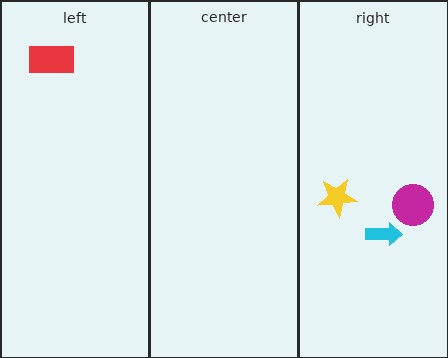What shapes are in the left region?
The red rectangle.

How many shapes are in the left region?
1.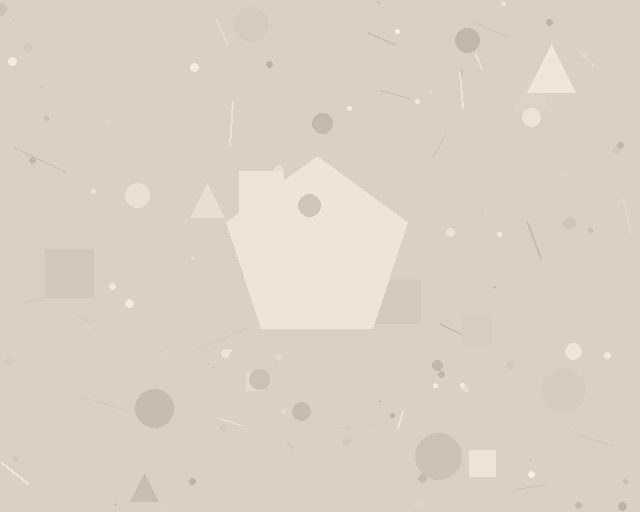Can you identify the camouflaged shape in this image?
The camouflaged shape is a pentagon.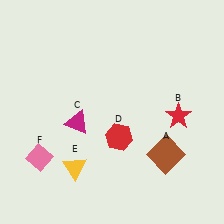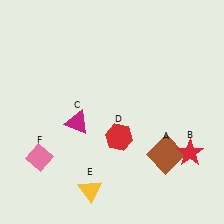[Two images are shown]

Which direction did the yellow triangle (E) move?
The yellow triangle (E) moved down.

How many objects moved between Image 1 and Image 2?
2 objects moved between the two images.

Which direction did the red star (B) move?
The red star (B) moved down.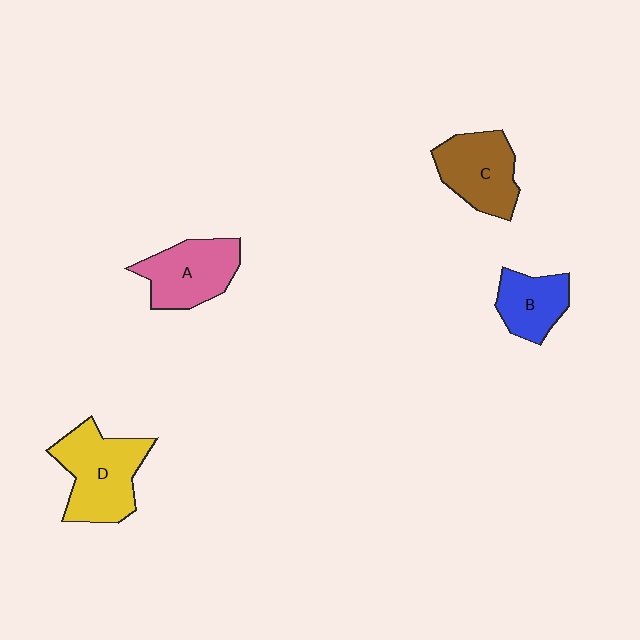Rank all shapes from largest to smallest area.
From largest to smallest: D (yellow), A (pink), C (brown), B (blue).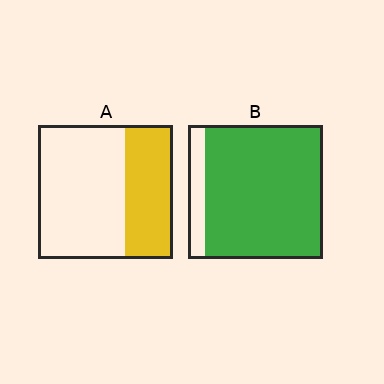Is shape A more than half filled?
No.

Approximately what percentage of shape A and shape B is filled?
A is approximately 35% and B is approximately 85%.